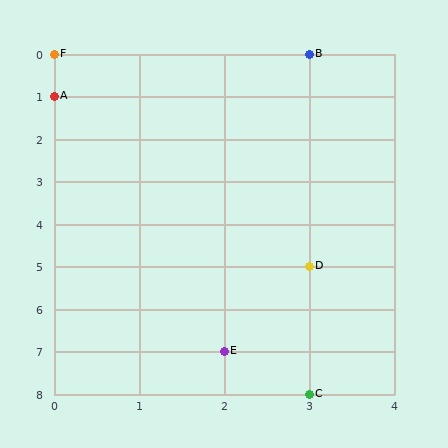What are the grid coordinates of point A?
Point A is at grid coordinates (0, 1).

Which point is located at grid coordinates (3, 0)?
Point B is at (3, 0).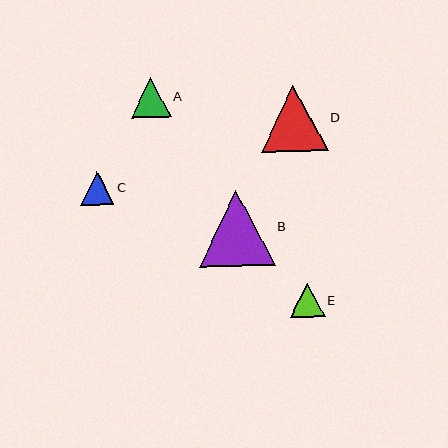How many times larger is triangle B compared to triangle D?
Triangle B is approximately 1.1 times the size of triangle D.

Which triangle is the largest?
Triangle B is the largest with a size of approximately 75 pixels.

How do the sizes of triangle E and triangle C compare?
Triangle E and triangle C are approximately the same size.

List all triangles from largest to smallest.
From largest to smallest: B, D, A, E, C.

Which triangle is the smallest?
Triangle C is the smallest with a size of approximately 34 pixels.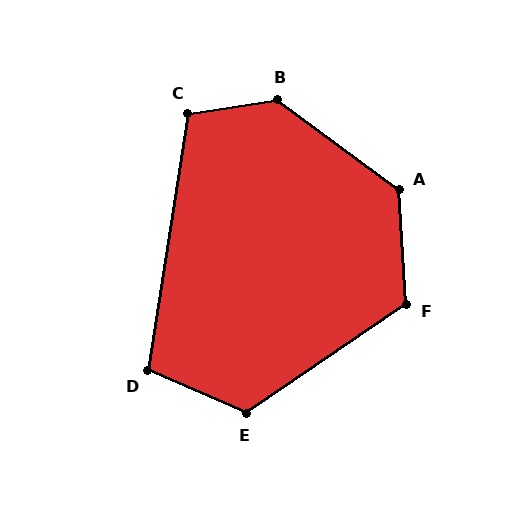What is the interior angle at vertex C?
Approximately 108 degrees (obtuse).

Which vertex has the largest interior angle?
B, at approximately 135 degrees.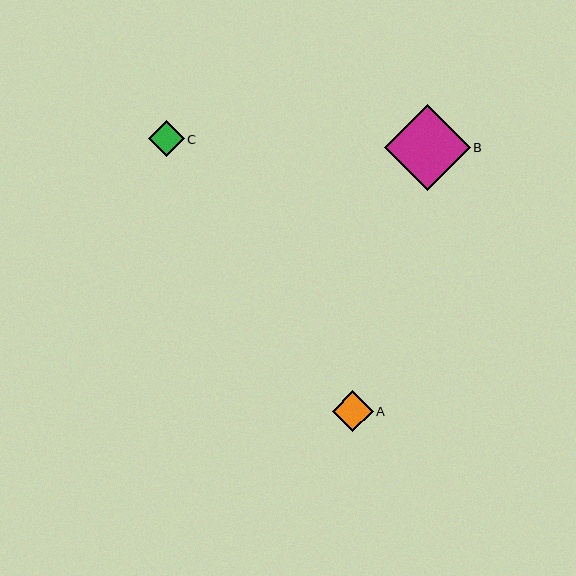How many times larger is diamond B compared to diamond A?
Diamond B is approximately 2.1 times the size of diamond A.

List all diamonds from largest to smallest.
From largest to smallest: B, A, C.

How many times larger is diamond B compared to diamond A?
Diamond B is approximately 2.1 times the size of diamond A.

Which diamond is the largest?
Diamond B is the largest with a size of approximately 86 pixels.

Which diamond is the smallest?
Diamond C is the smallest with a size of approximately 36 pixels.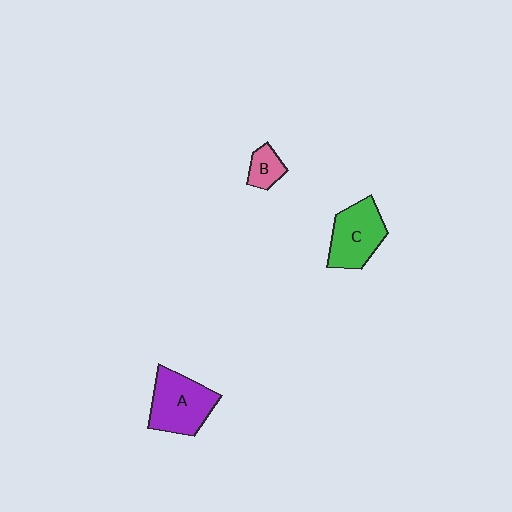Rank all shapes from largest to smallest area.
From largest to smallest: A (purple), C (green), B (pink).